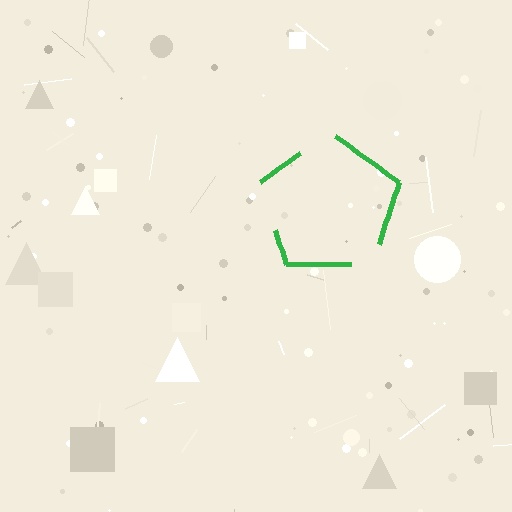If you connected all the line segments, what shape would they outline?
They would outline a pentagon.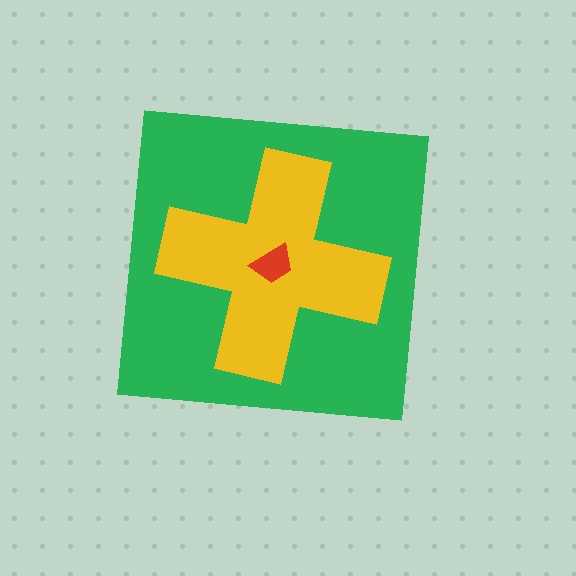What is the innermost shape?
The red trapezoid.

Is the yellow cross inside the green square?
Yes.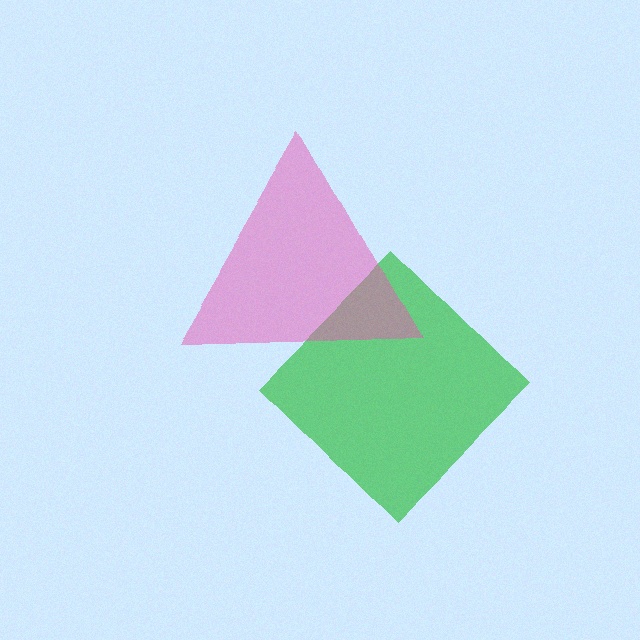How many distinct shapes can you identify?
There are 2 distinct shapes: a green diamond, a pink triangle.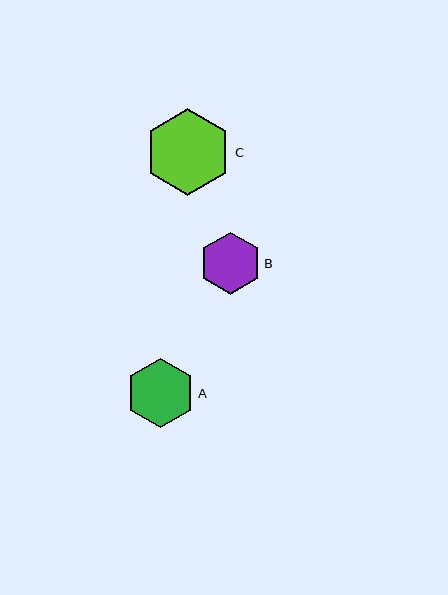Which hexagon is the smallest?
Hexagon B is the smallest with a size of approximately 62 pixels.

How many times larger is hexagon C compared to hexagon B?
Hexagon C is approximately 1.4 times the size of hexagon B.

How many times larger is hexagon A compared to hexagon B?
Hexagon A is approximately 1.1 times the size of hexagon B.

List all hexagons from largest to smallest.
From largest to smallest: C, A, B.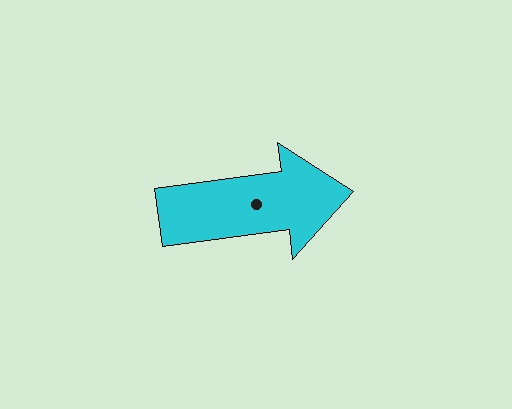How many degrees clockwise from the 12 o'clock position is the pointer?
Approximately 83 degrees.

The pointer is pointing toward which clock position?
Roughly 3 o'clock.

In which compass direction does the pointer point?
East.